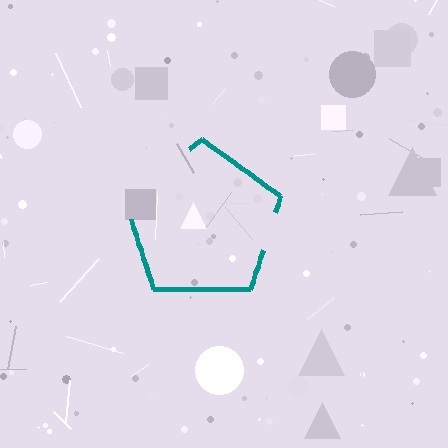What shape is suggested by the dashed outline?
The dashed outline suggests a pentagon.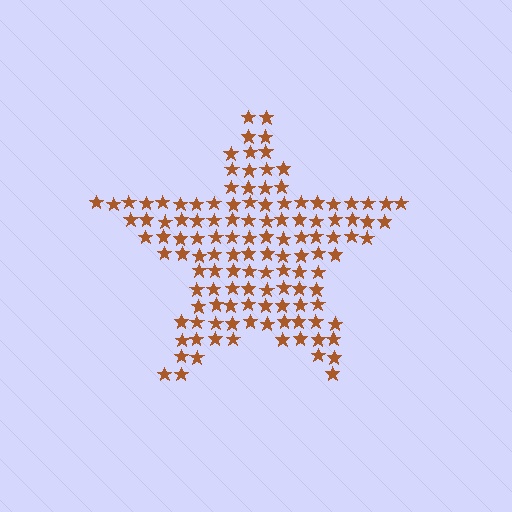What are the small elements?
The small elements are stars.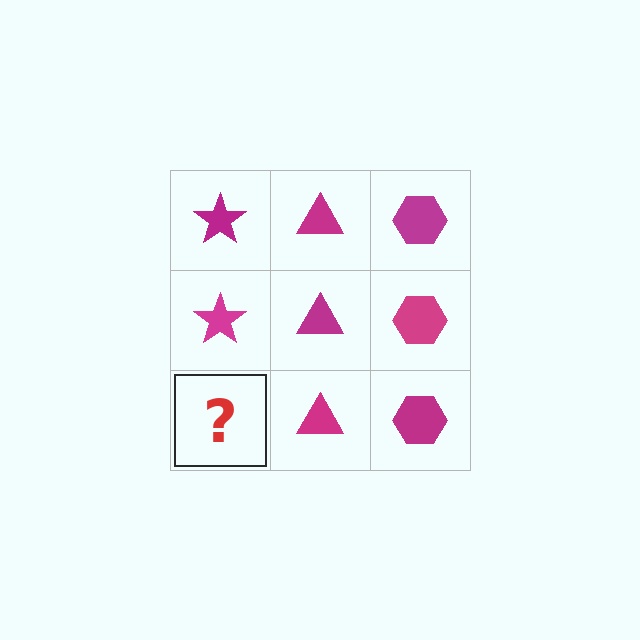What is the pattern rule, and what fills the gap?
The rule is that each column has a consistent shape. The gap should be filled with a magenta star.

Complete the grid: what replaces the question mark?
The question mark should be replaced with a magenta star.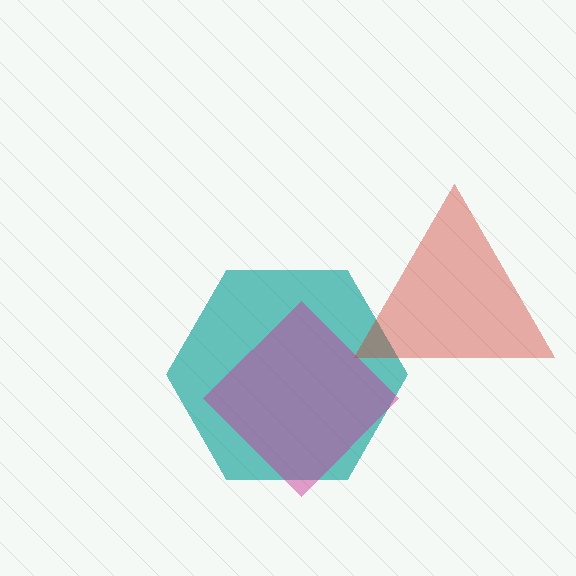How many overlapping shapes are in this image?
There are 3 overlapping shapes in the image.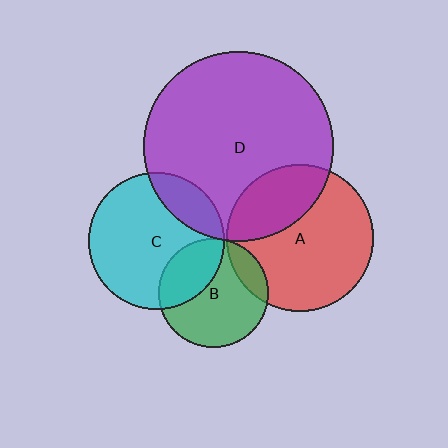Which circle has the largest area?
Circle D (purple).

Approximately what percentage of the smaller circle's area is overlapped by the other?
Approximately 5%.